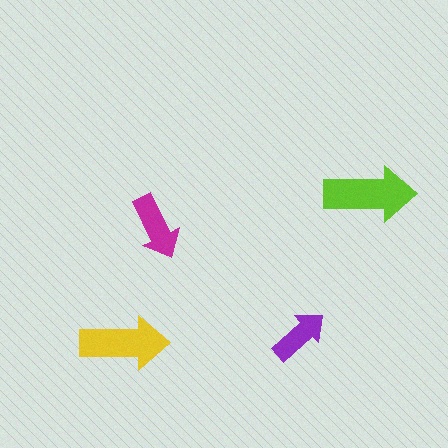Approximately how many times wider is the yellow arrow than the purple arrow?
About 1.5 times wider.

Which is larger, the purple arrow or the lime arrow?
The lime one.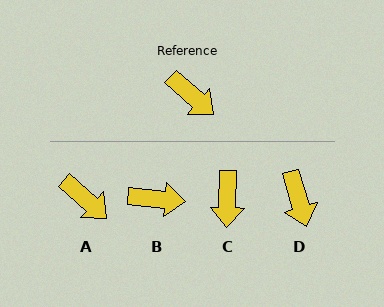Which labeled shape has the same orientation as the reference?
A.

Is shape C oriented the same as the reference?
No, it is off by about 50 degrees.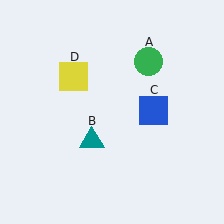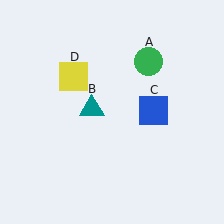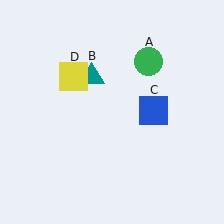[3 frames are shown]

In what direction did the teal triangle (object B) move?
The teal triangle (object B) moved up.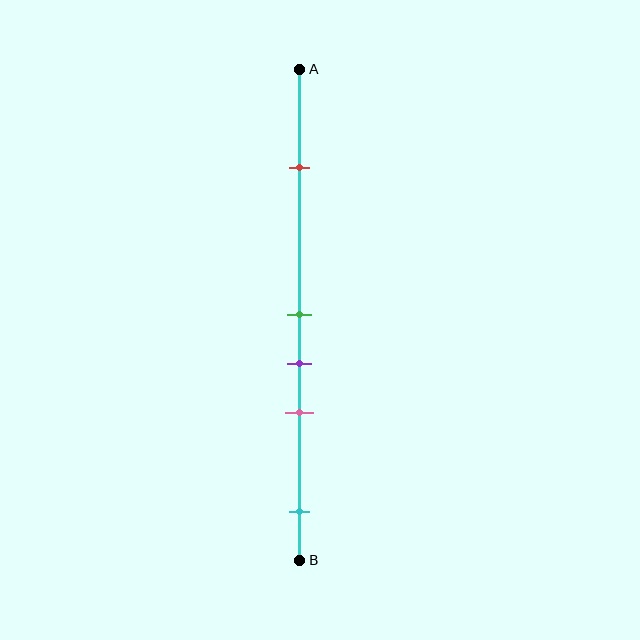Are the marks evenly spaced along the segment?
No, the marks are not evenly spaced.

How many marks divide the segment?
There are 5 marks dividing the segment.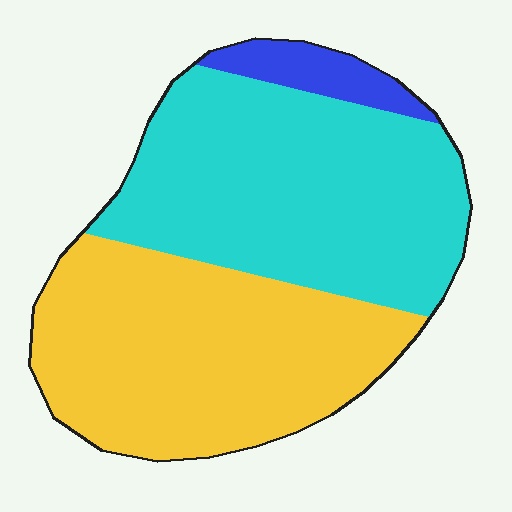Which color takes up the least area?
Blue, at roughly 5%.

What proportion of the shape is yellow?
Yellow covers about 45% of the shape.